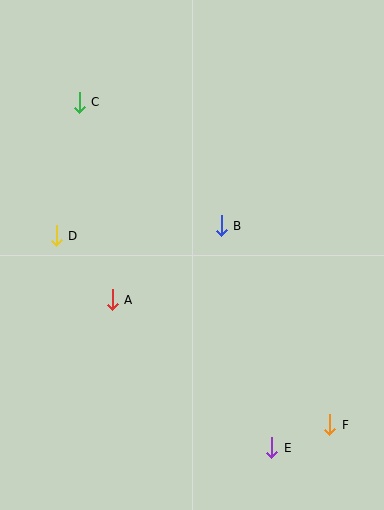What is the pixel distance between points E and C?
The distance between E and C is 396 pixels.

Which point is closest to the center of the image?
Point B at (221, 226) is closest to the center.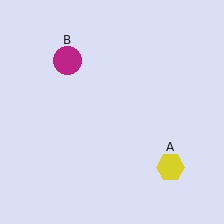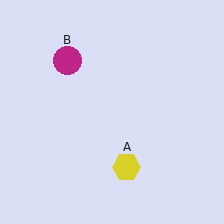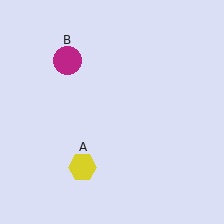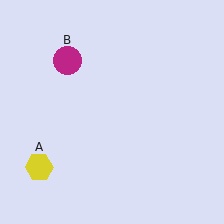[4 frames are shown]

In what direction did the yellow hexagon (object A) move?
The yellow hexagon (object A) moved left.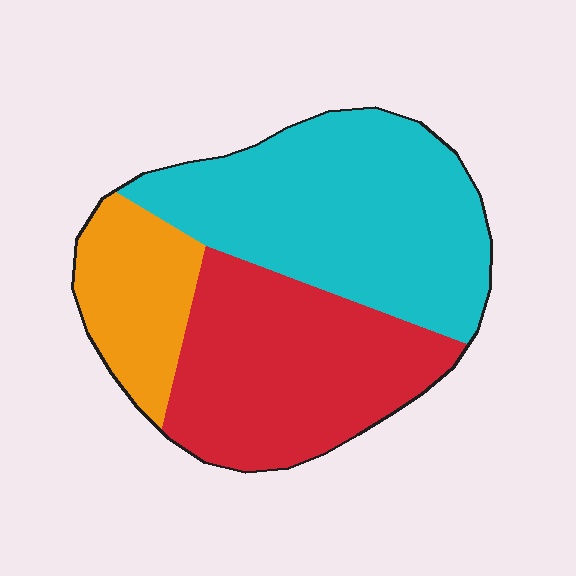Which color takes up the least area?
Orange, at roughly 15%.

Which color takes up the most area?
Cyan, at roughly 45%.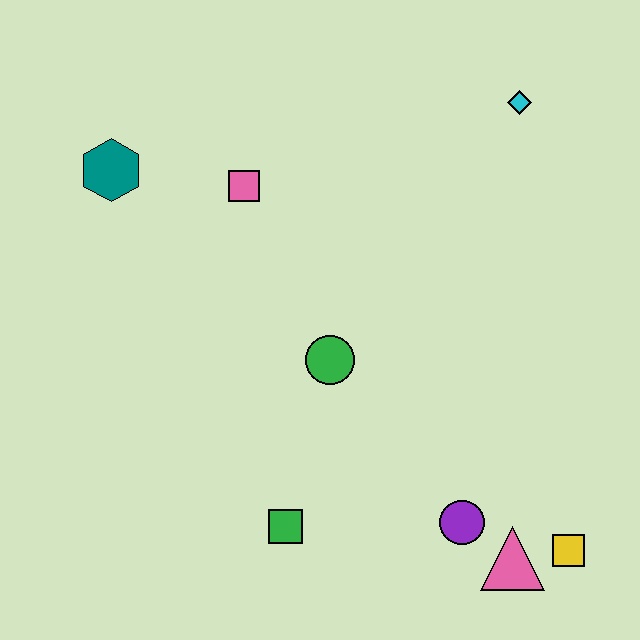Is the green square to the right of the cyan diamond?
No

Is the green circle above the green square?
Yes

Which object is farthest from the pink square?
The yellow square is farthest from the pink square.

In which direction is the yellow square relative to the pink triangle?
The yellow square is to the right of the pink triangle.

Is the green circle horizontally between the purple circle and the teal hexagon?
Yes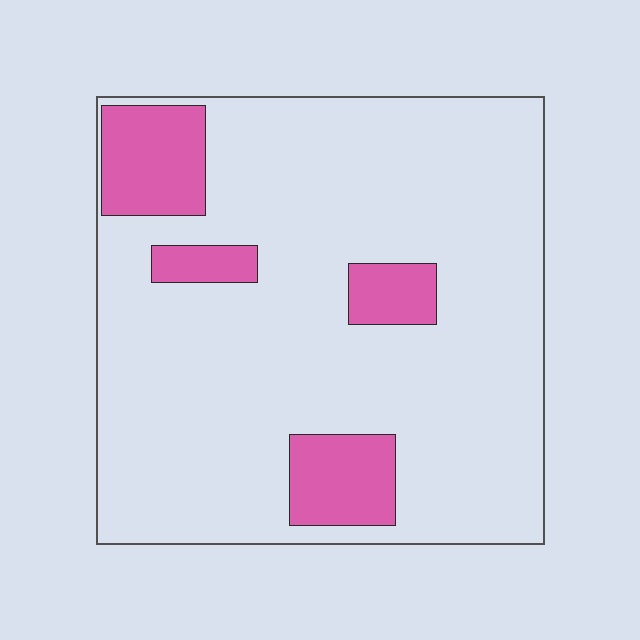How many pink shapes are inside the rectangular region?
4.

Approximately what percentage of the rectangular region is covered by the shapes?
Approximately 15%.